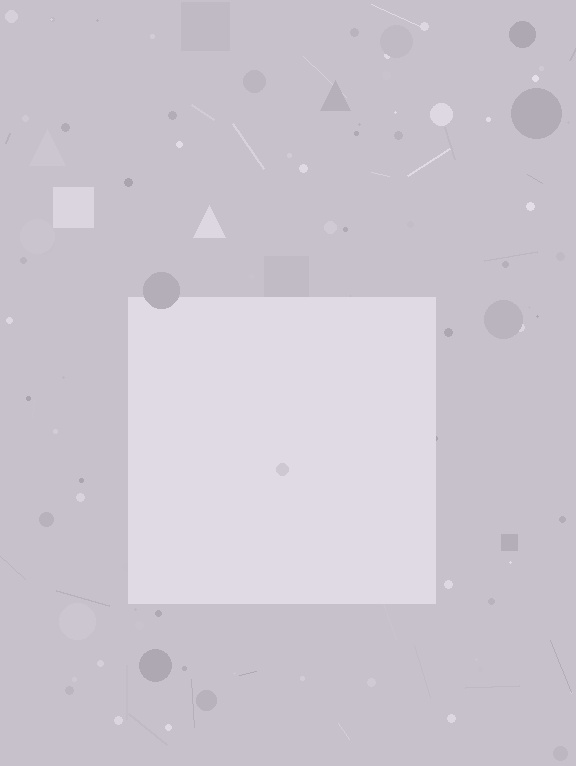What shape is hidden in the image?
A square is hidden in the image.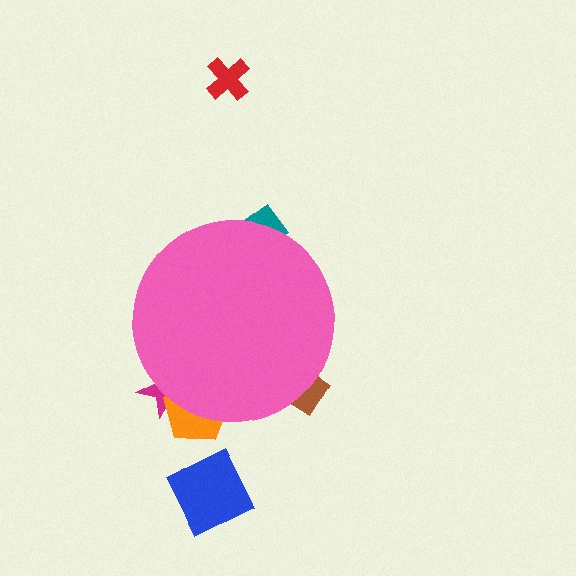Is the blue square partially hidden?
No, the blue square is fully visible.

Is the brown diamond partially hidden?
Yes, the brown diamond is partially hidden behind the pink circle.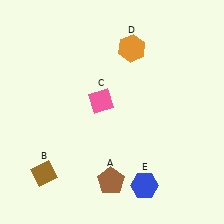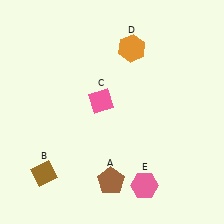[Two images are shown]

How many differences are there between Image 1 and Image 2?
There is 1 difference between the two images.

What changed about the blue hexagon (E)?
In Image 1, E is blue. In Image 2, it changed to pink.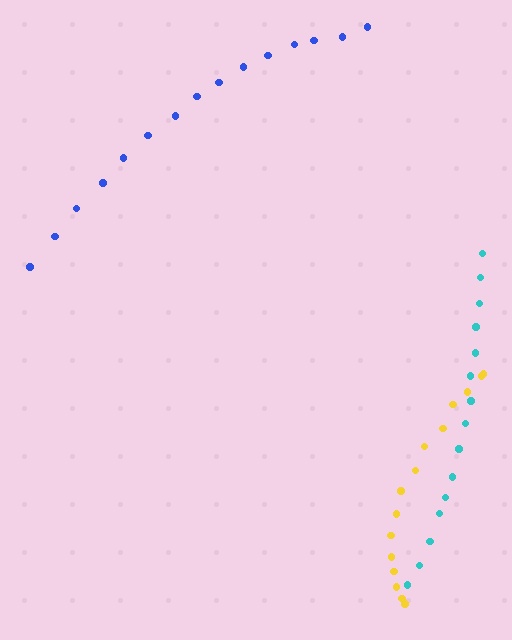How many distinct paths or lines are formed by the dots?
There are 3 distinct paths.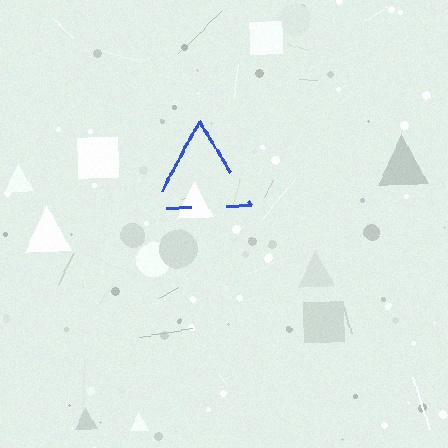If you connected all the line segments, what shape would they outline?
They would outline a triangle.